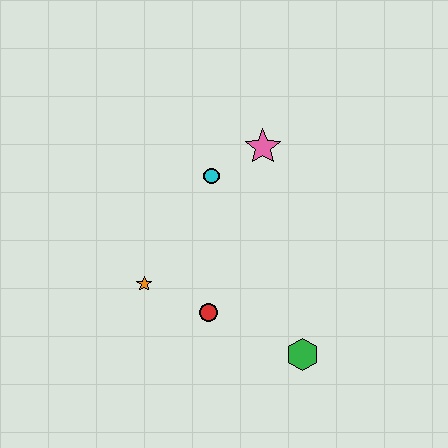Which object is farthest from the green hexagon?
The pink star is farthest from the green hexagon.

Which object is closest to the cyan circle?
The pink star is closest to the cyan circle.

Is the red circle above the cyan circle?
No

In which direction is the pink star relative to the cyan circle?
The pink star is to the right of the cyan circle.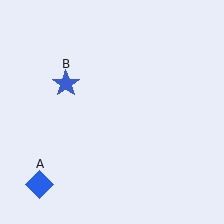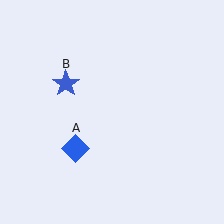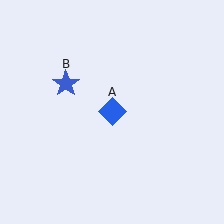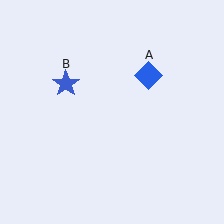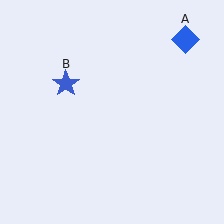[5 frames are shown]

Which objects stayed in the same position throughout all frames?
Blue star (object B) remained stationary.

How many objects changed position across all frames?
1 object changed position: blue diamond (object A).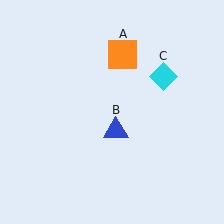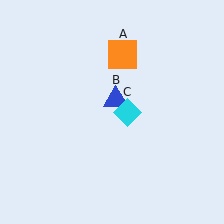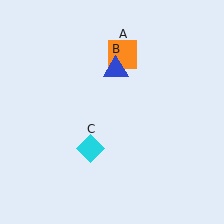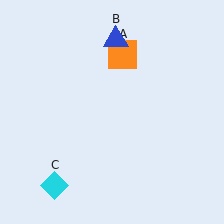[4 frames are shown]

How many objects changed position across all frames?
2 objects changed position: blue triangle (object B), cyan diamond (object C).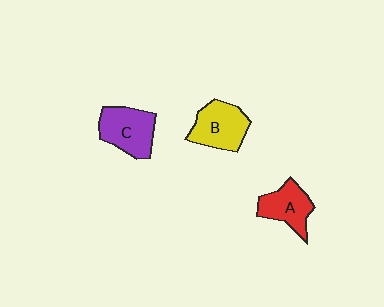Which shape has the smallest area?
Shape A (red).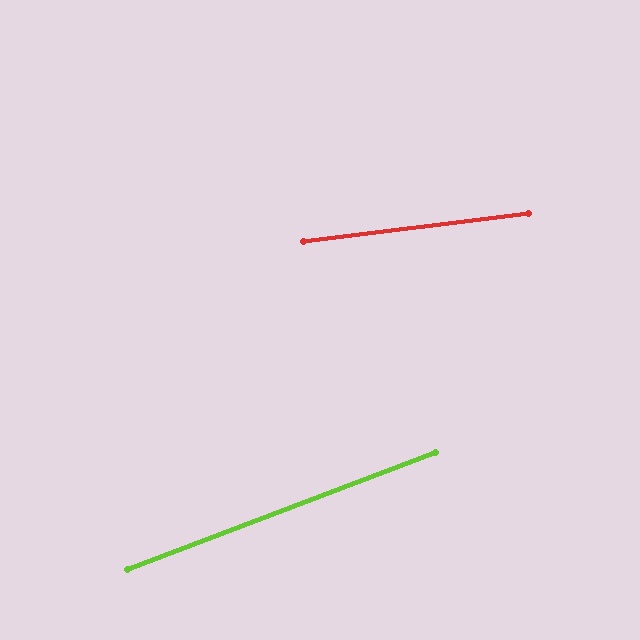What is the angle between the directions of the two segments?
Approximately 14 degrees.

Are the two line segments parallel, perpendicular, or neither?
Neither parallel nor perpendicular — they differ by about 14°.